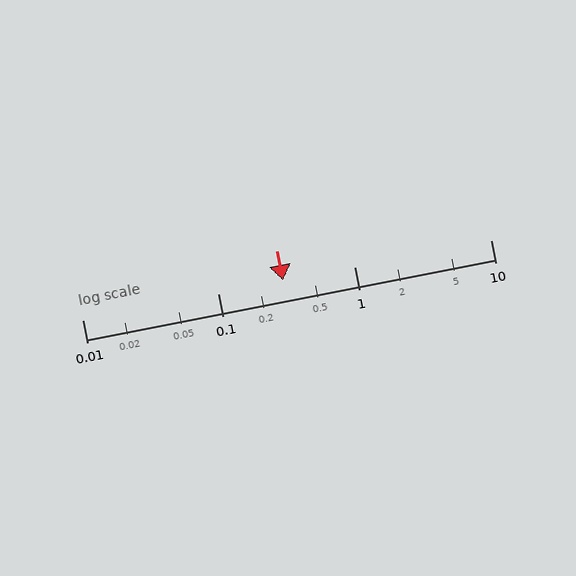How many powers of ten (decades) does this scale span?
The scale spans 3 decades, from 0.01 to 10.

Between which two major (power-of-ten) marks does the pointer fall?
The pointer is between 0.1 and 1.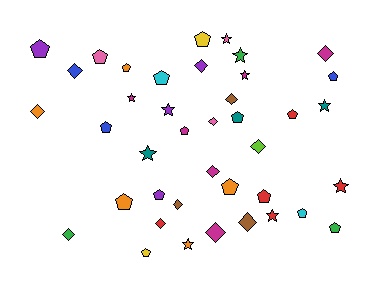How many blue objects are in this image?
There are 3 blue objects.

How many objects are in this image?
There are 40 objects.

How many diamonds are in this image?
There are 13 diamonds.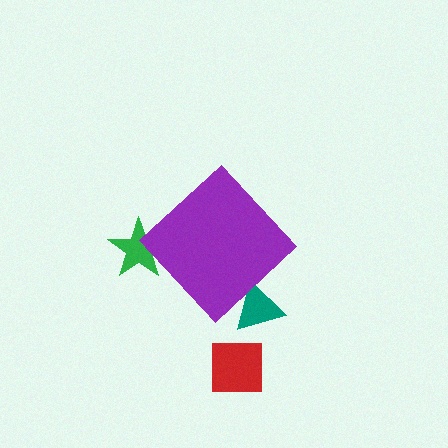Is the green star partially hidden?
Yes, the green star is partially hidden behind the purple diamond.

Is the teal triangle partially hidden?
Yes, the teal triangle is partially hidden behind the purple diamond.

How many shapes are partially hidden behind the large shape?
2 shapes are partially hidden.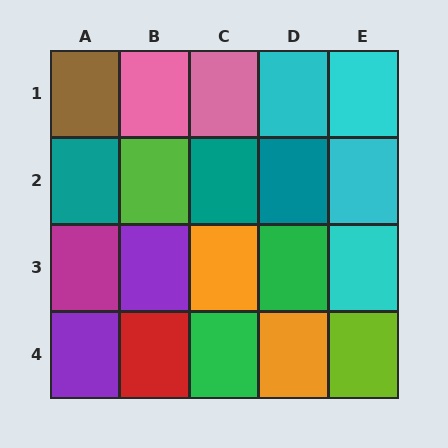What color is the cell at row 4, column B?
Red.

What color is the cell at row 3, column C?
Orange.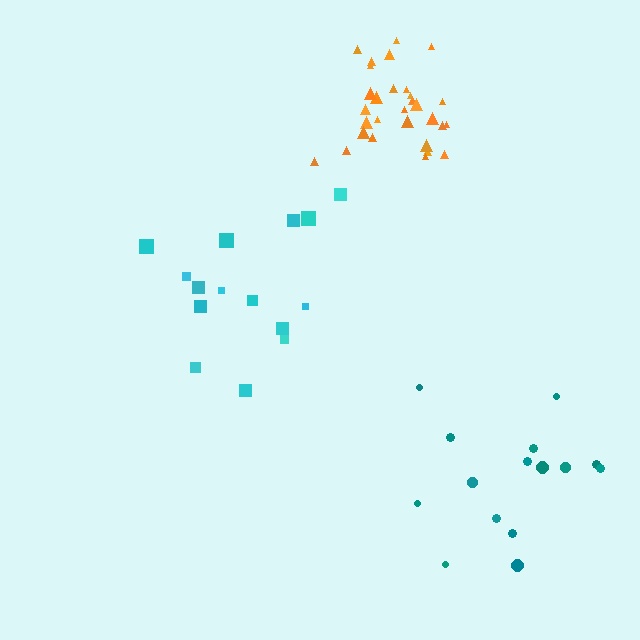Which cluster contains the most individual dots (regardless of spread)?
Orange (30).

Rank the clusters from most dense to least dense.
orange, cyan, teal.